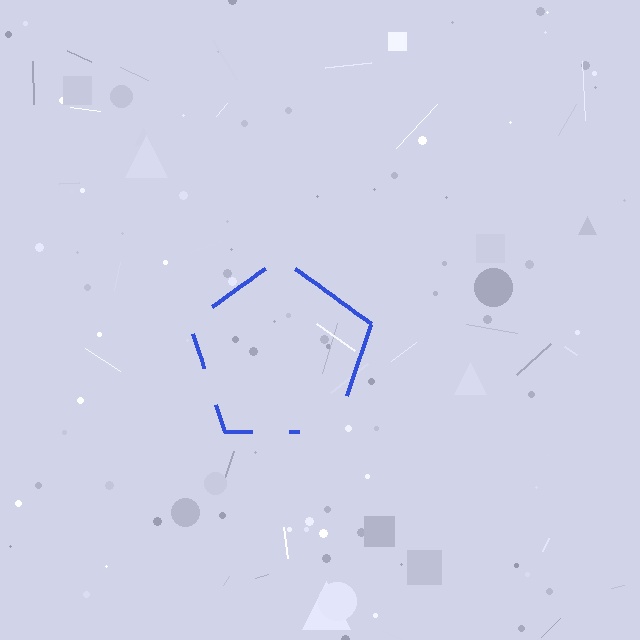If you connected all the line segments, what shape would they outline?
They would outline a pentagon.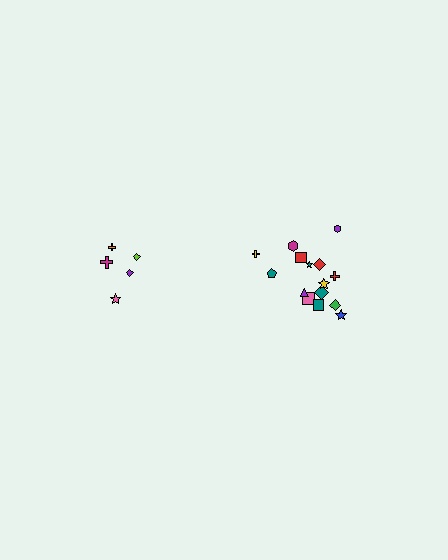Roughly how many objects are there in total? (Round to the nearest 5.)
Roughly 20 objects in total.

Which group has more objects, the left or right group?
The right group.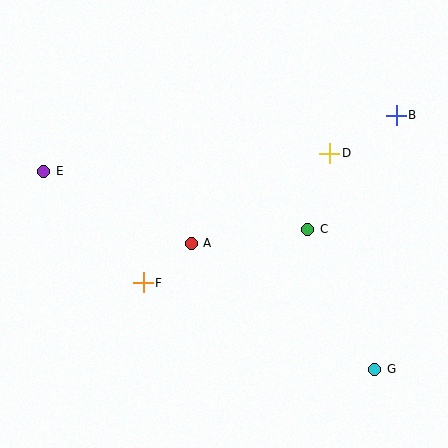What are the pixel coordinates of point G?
Point G is at (375, 369).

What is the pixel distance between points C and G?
The distance between C and G is 155 pixels.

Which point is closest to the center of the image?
Point A at (191, 243) is closest to the center.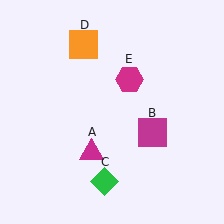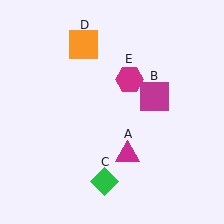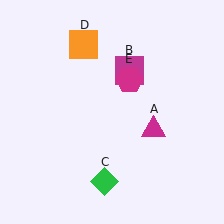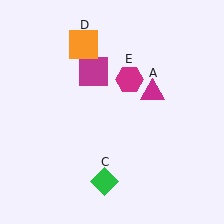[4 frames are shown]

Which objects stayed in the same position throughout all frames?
Green diamond (object C) and orange square (object D) and magenta hexagon (object E) remained stationary.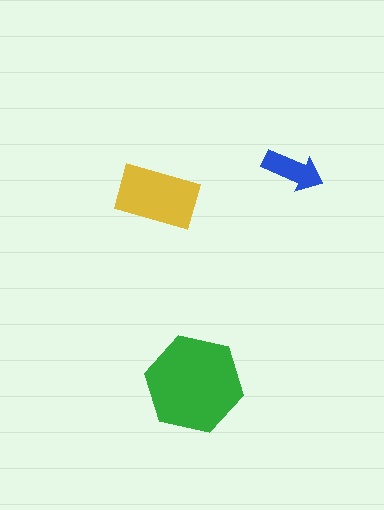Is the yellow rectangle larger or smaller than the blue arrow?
Larger.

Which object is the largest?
The green hexagon.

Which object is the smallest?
The blue arrow.